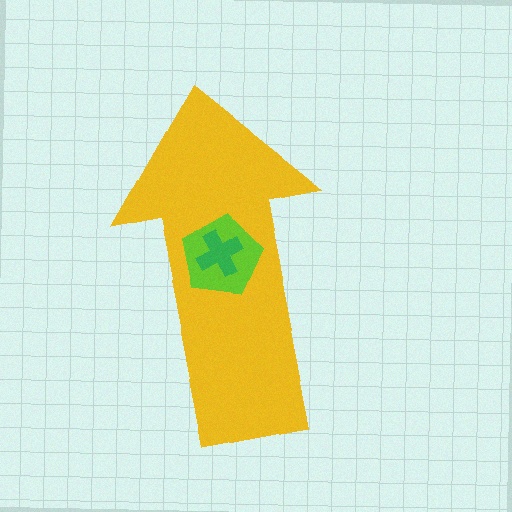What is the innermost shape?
The green cross.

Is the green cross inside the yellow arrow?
Yes.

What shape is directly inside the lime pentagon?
The green cross.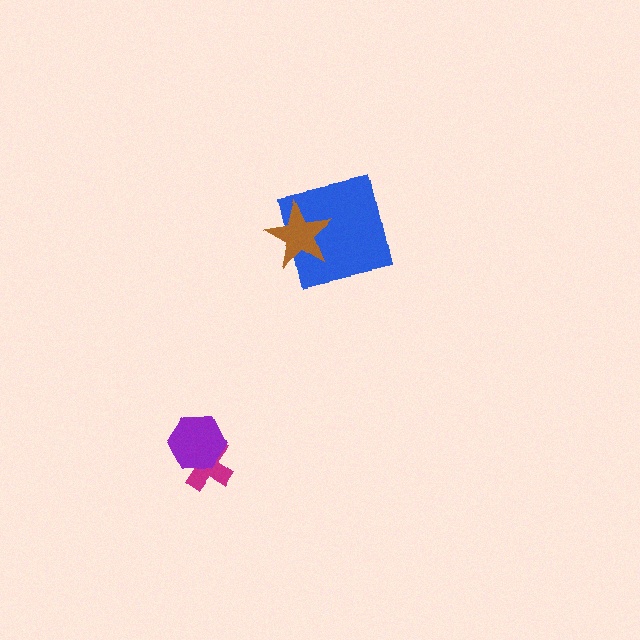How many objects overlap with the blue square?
1 object overlaps with the blue square.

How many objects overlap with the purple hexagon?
1 object overlaps with the purple hexagon.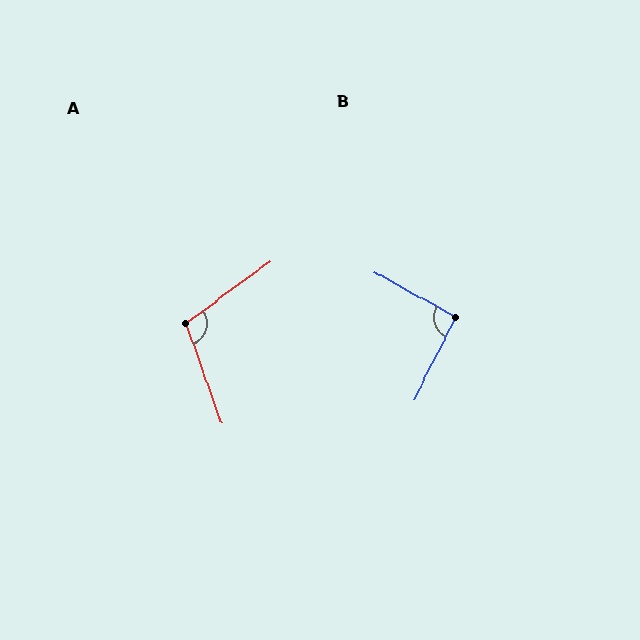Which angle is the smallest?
B, at approximately 93 degrees.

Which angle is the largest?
A, at approximately 106 degrees.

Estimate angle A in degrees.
Approximately 106 degrees.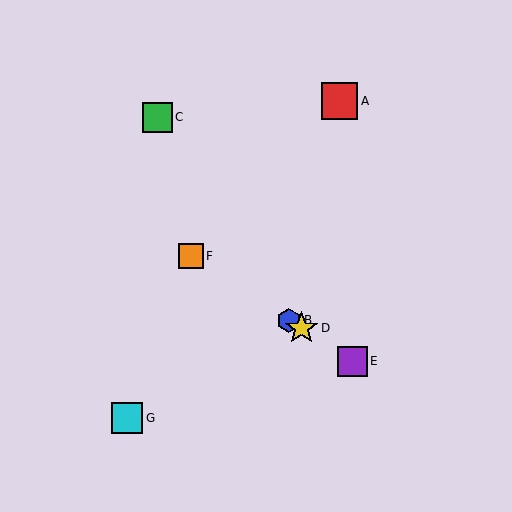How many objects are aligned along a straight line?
4 objects (B, D, E, F) are aligned along a straight line.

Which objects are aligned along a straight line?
Objects B, D, E, F are aligned along a straight line.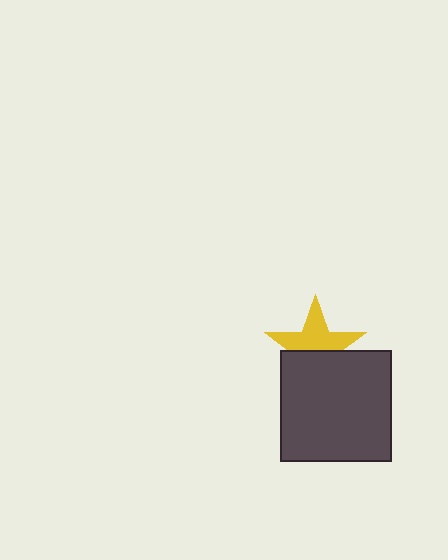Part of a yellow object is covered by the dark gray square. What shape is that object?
It is a star.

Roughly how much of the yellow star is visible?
About half of it is visible (roughly 56%).